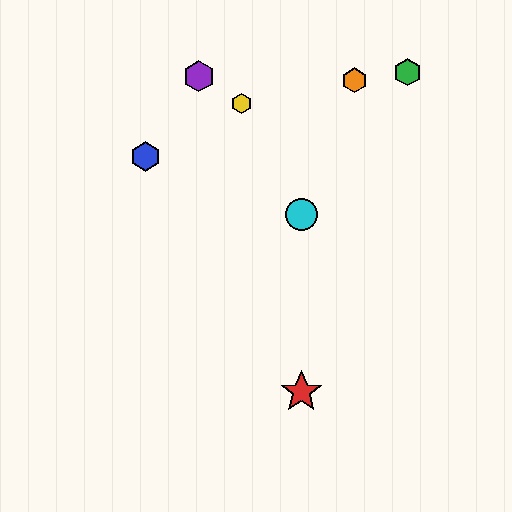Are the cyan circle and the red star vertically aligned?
Yes, both are at x≈301.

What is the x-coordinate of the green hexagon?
The green hexagon is at x≈407.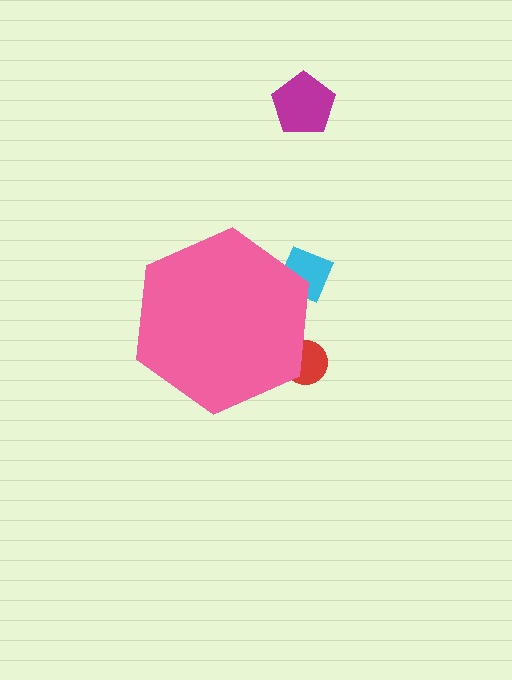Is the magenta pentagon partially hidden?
No, the magenta pentagon is fully visible.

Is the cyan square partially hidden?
Yes, the cyan square is partially hidden behind the pink hexagon.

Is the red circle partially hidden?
Yes, the red circle is partially hidden behind the pink hexagon.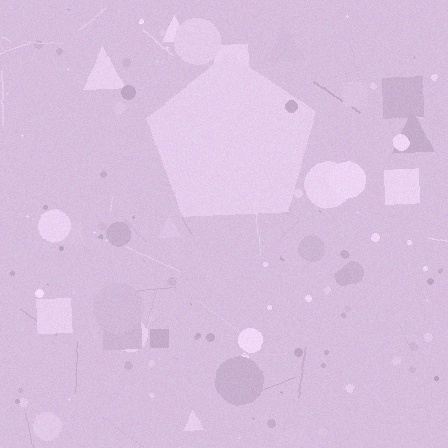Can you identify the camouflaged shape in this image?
The camouflaged shape is a pentagon.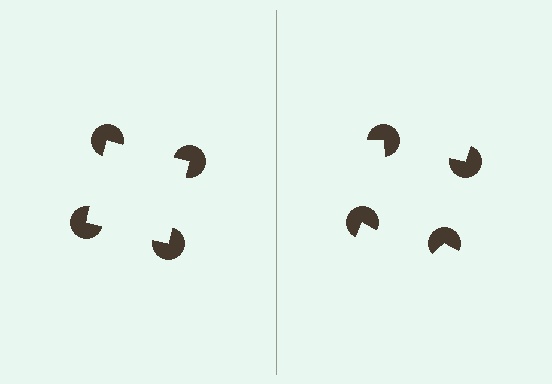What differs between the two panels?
The pac-man discs are positioned identically on both sides; only the wedge orientations differ. On the left they align to a square; on the right they are misaligned.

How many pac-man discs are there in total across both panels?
8 — 4 on each side.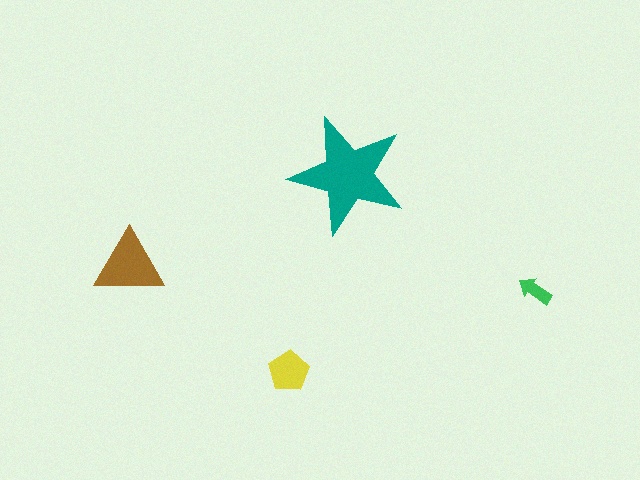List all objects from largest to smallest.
The teal star, the brown triangle, the yellow pentagon, the green arrow.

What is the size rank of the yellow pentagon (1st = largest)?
3rd.